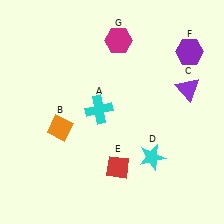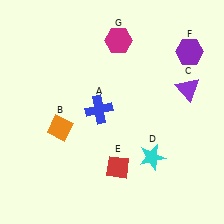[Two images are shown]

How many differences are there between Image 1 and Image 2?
There is 1 difference between the two images.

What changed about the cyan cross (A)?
In Image 1, A is cyan. In Image 2, it changed to blue.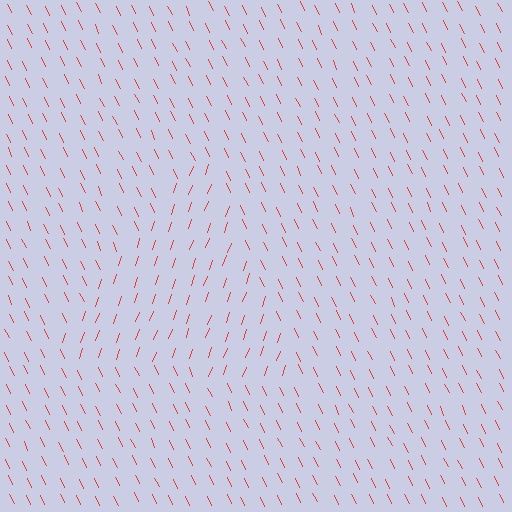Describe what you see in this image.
The image is filled with small red line segments. A triangle region in the image has lines oriented differently from the surrounding lines, creating a visible texture boundary.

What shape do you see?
I see a triangle.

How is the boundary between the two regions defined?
The boundary is defined purely by a change in line orientation (approximately 45 degrees difference). All lines are the same color and thickness.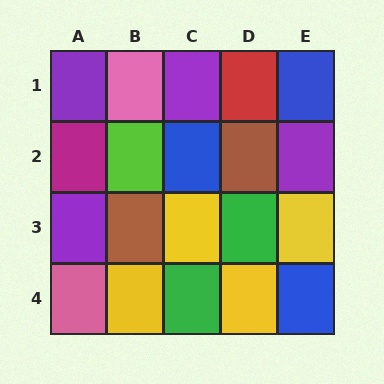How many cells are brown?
2 cells are brown.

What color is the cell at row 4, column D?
Yellow.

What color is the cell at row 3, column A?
Purple.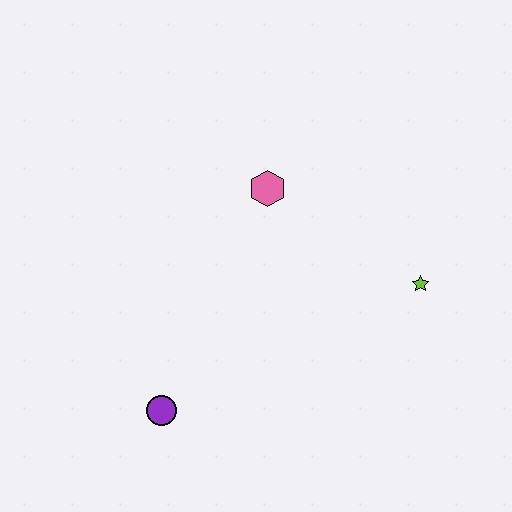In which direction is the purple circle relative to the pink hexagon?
The purple circle is below the pink hexagon.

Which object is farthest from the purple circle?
The lime star is farthest from the purple circle.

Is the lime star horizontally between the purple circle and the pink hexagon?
No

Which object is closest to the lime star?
The pink hexagon is closest to the lime star.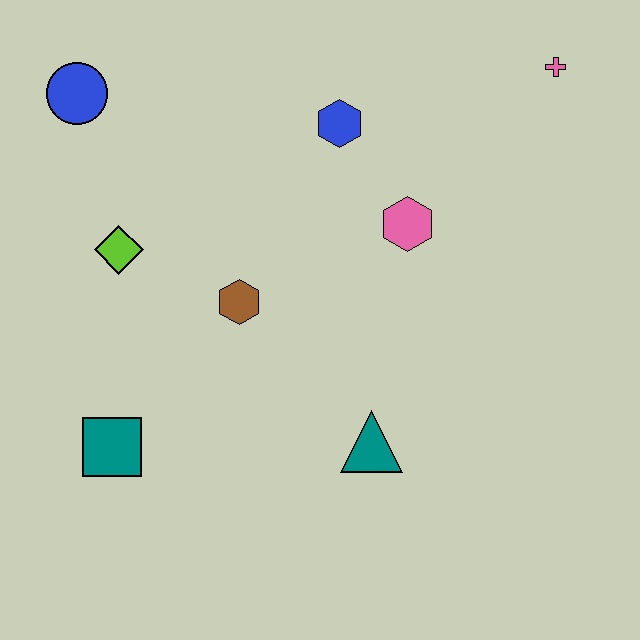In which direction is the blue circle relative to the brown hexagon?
The blue circle is above the brown hexagon.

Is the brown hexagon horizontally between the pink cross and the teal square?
Yes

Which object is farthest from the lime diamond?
The pink cross is farthest from the lime diamond.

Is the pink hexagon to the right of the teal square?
Yes